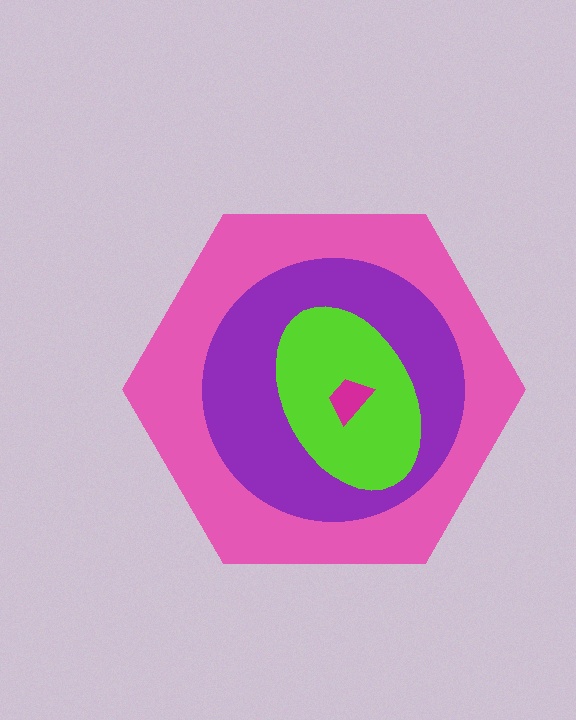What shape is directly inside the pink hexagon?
The purple circle.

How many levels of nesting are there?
4.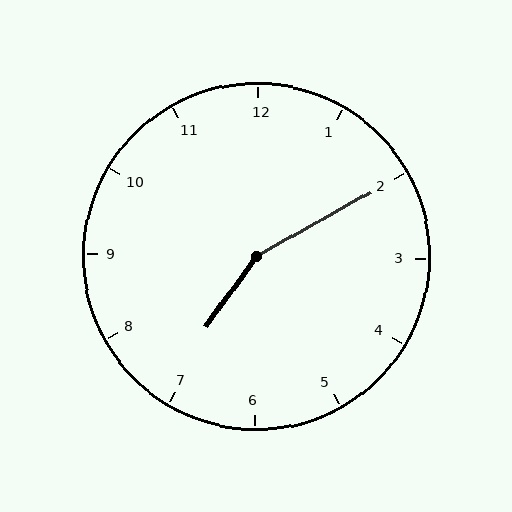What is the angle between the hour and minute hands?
Approximately 155 degrees.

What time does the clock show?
7:10.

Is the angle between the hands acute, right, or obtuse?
It is obtuse.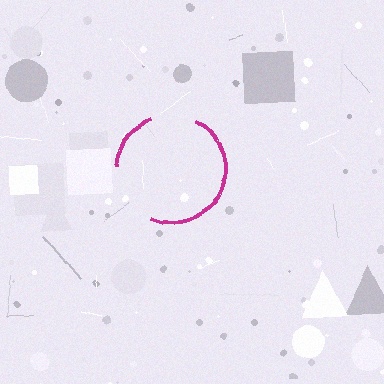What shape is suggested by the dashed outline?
The dashed outline suggests a circle.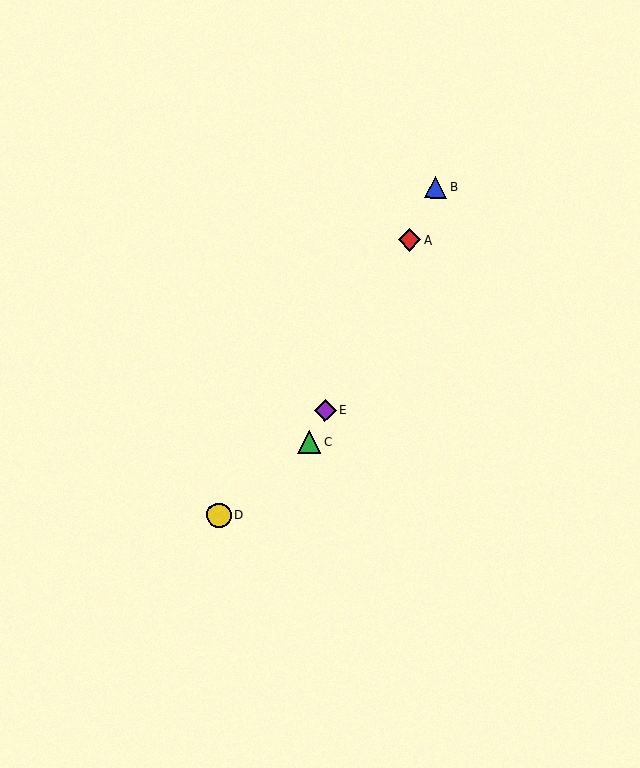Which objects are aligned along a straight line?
Objects A, B, C, E are aligned along a straight line.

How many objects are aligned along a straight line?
4 objects (A, B, C, E) are aligned along a straight line.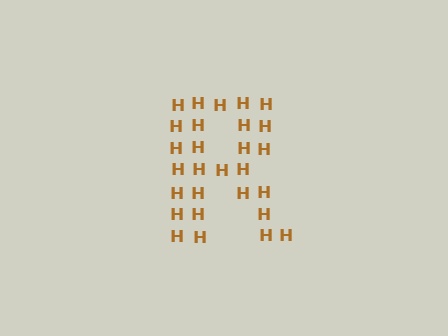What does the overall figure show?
The overall figure shows the letter R.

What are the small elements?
The small elements are letter H's.